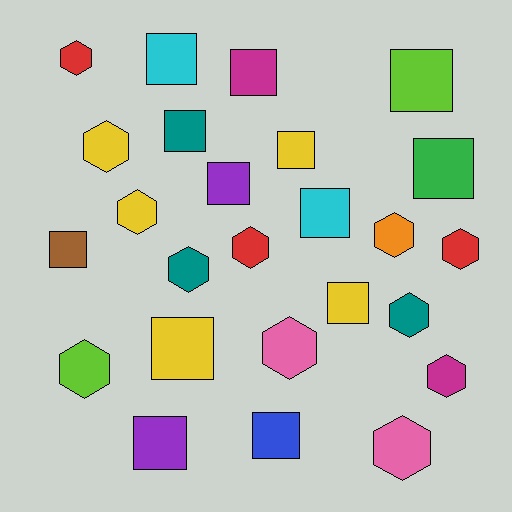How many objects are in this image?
There are 25 objects.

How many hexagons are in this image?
There are 12 hexagons.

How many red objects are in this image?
There are 3 red objects.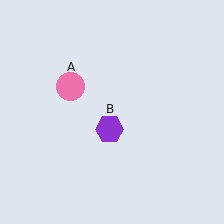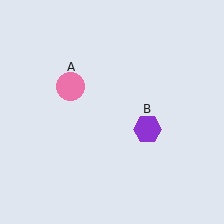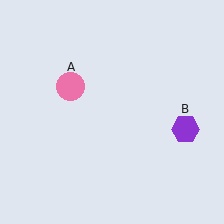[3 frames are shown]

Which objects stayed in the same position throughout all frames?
Pink circle (object A) remained stationary.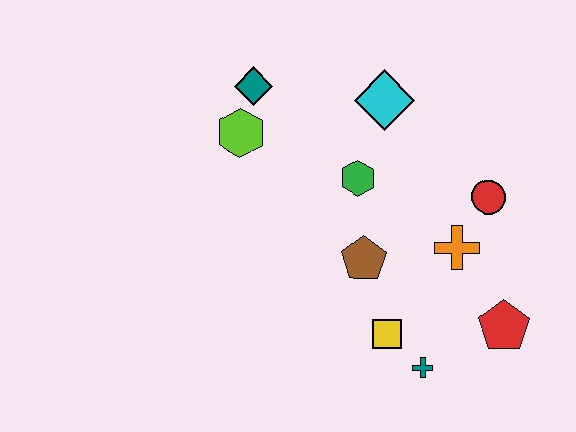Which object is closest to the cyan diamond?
The green hexagon is closest to the cyan diamond.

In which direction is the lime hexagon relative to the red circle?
The lime hexagon is to the left of the red circle.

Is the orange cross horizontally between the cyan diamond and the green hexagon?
No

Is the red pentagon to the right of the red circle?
Yes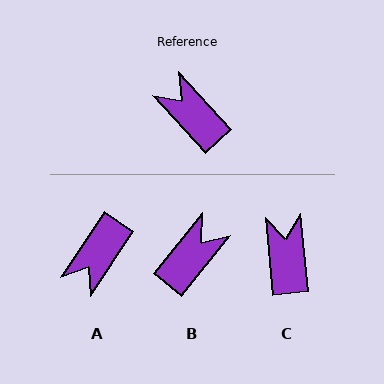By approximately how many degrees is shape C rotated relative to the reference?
Approximately 37 degrees clockwise.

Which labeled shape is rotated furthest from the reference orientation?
A, about 103 degrees away.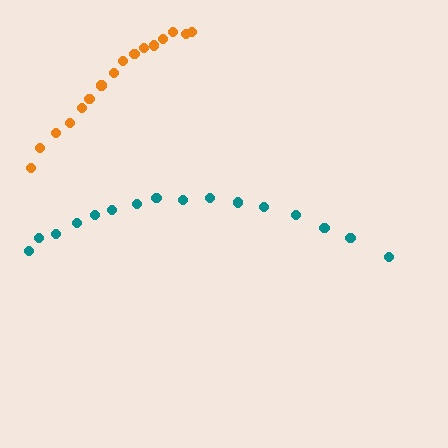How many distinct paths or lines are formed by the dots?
There are 2 distinct paths.